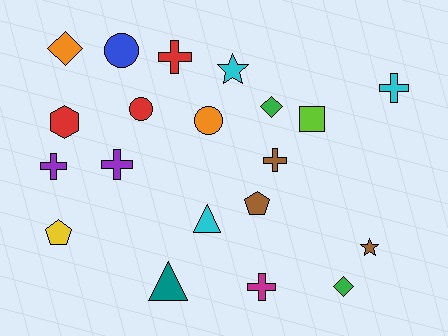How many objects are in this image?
There are 20 objects.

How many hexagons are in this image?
There is 1 hexagon.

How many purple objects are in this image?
There are 2 purple objects.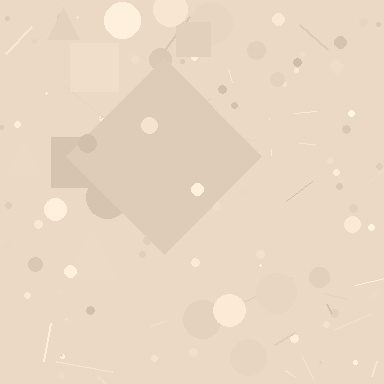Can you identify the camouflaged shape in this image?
The camouflaged shape is a diamond.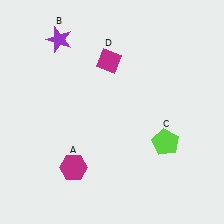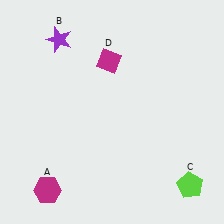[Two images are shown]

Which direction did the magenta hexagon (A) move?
The magenta hexagon (A) moved left.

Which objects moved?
The objects that moved are: the magenta hexagon (A), the lime pentagon (C).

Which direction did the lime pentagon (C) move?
The lime pentagon (C) moved down.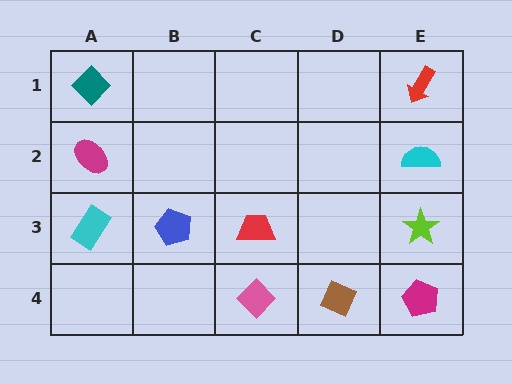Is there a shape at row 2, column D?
No, that cell is empty.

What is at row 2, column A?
A magenta ellipse.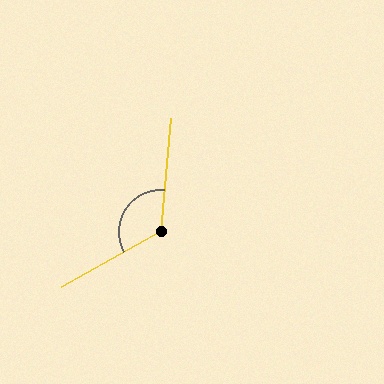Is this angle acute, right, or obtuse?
It is obtuse.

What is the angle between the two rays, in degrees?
Approximately 124 degrees.